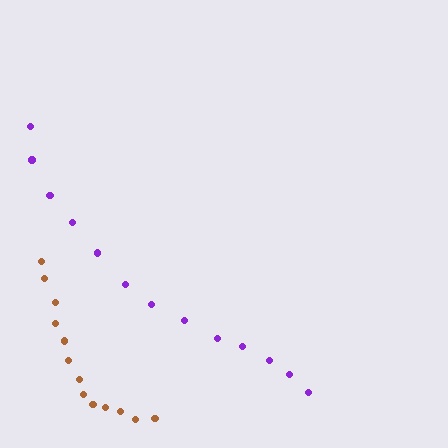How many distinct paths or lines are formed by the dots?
There are 2 distinct paths.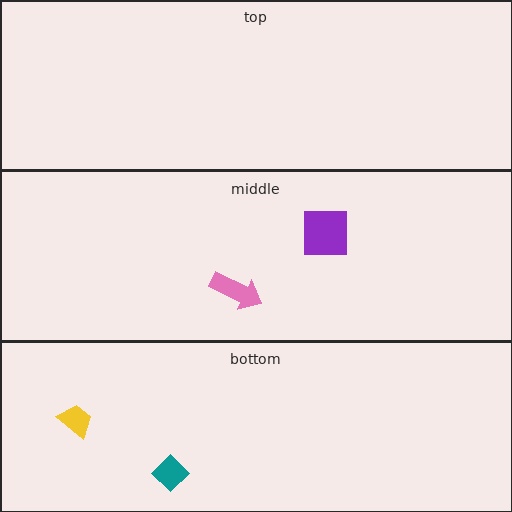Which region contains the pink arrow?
The middle region.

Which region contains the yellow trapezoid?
The bottom region.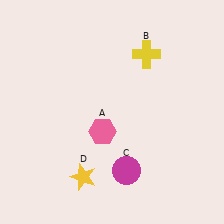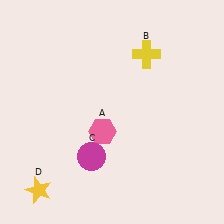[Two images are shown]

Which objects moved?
The objects that moved are: the magenta circle (C), the yellow star (D).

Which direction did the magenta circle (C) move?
The magenta circle (C) moved left.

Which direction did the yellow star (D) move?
The yellow star (D) moved left.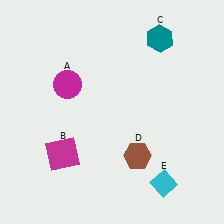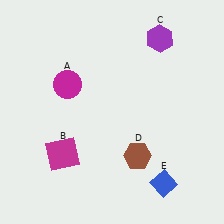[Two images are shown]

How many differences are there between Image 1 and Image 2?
There are 2 differences between the two images.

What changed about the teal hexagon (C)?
In Image 1, C is teal. In Image 2, it changed to purple.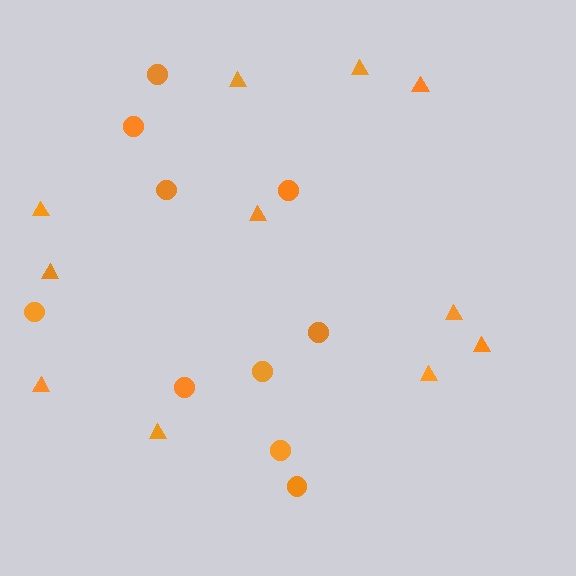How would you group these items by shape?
There are 2 groups: one group of circles (10) and one group of triangles (11).